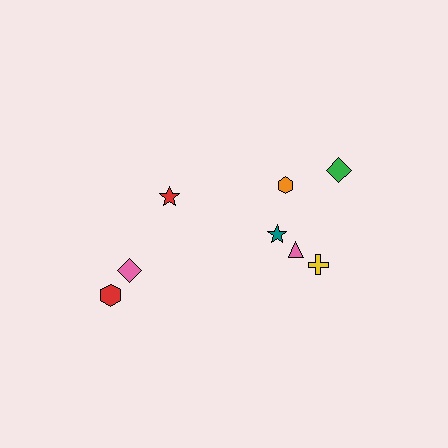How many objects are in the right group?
There are 5 objects.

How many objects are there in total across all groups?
There are 8 objects.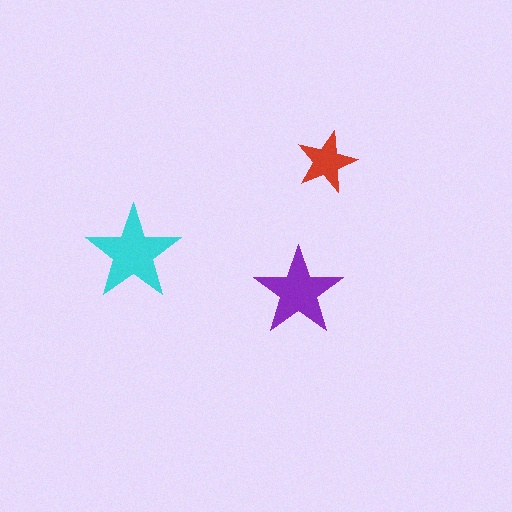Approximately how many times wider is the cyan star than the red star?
About 1.5 times wider.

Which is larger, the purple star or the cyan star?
The cyan one.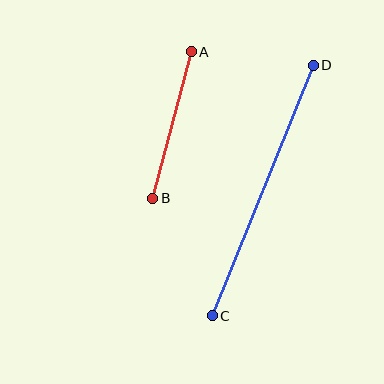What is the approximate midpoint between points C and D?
The midpoint is at approximately (263, 190) pixels.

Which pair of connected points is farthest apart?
Points C and D are farthest apart.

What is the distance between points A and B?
The distance is approximately 152 pixels.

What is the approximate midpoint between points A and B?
The midpoint is at approximately (172, 125) pixels.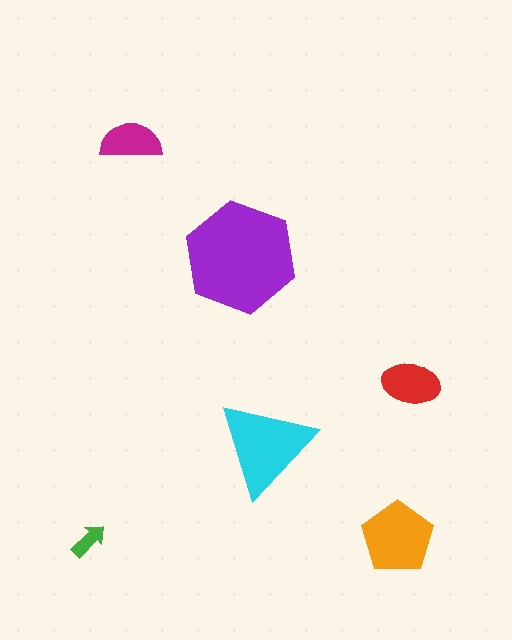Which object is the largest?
The purple hexagon.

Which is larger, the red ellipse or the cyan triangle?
The cyan triangle.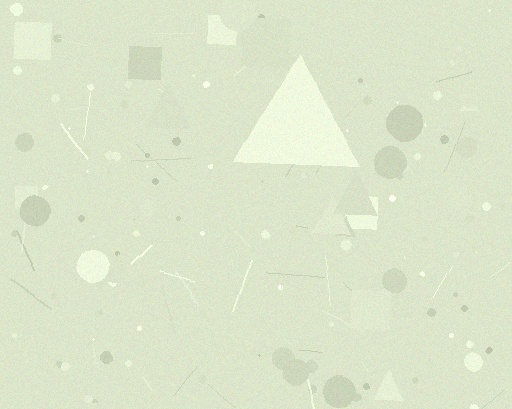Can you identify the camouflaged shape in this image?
The camouflaged shape is a triangle.